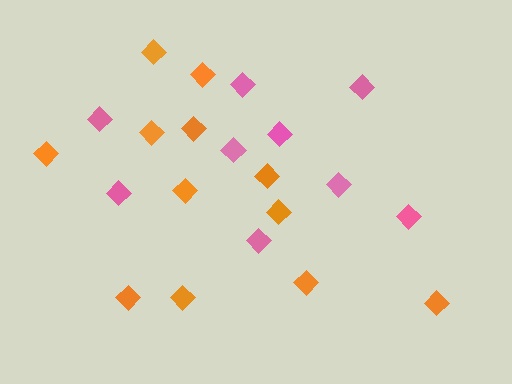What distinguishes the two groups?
There are 2 groups: one group of pink diamonds (9) and one group of orange diamonds (12).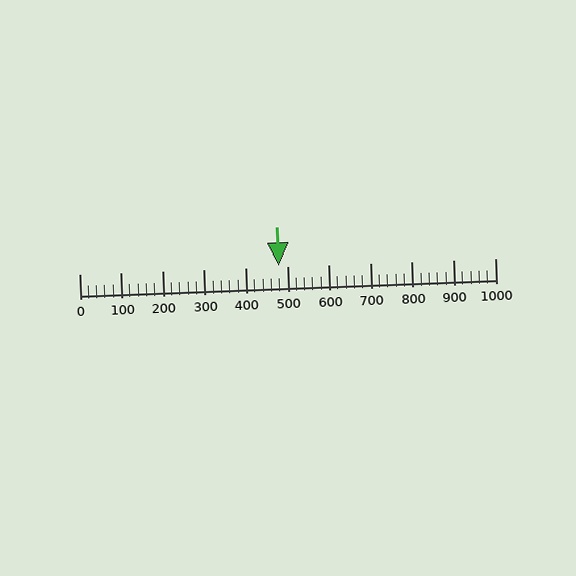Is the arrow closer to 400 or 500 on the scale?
The arrow is closer to 500.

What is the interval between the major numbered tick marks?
The major tick marks are spaced 100 units apart.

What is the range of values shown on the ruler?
The ruler shows values from 0 to 1000.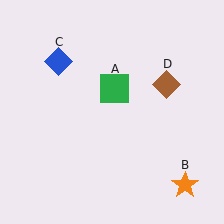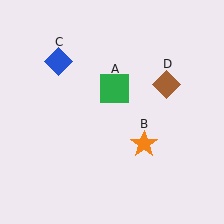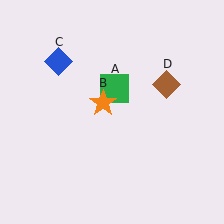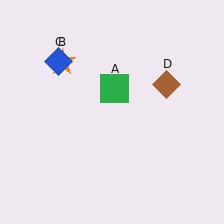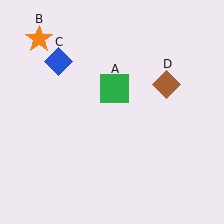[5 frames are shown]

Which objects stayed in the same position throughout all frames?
Green square (object A) and blue diamond (object C) and brown diamond (object D) remained stationary.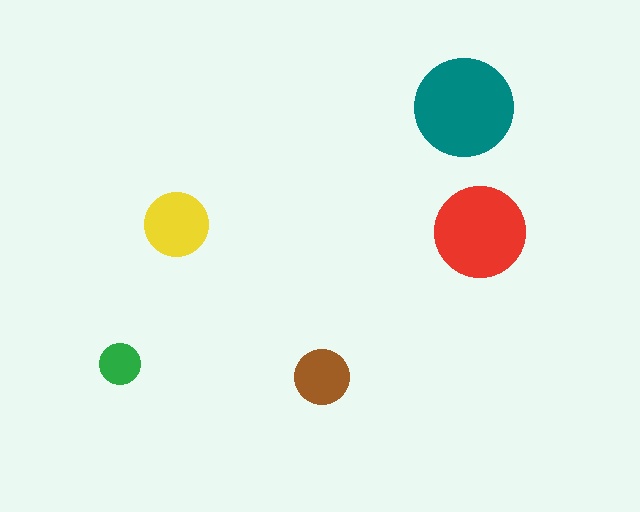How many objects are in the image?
There are 5 objects in the image.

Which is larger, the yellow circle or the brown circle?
The yellow one.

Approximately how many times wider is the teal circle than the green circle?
About 2.5 times wider.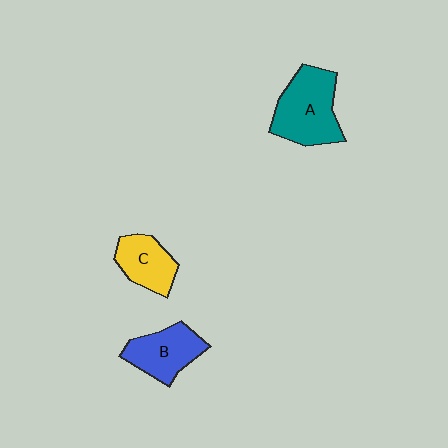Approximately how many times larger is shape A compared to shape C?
Approximately 1.6 times.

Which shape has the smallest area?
Shape C (yellow).